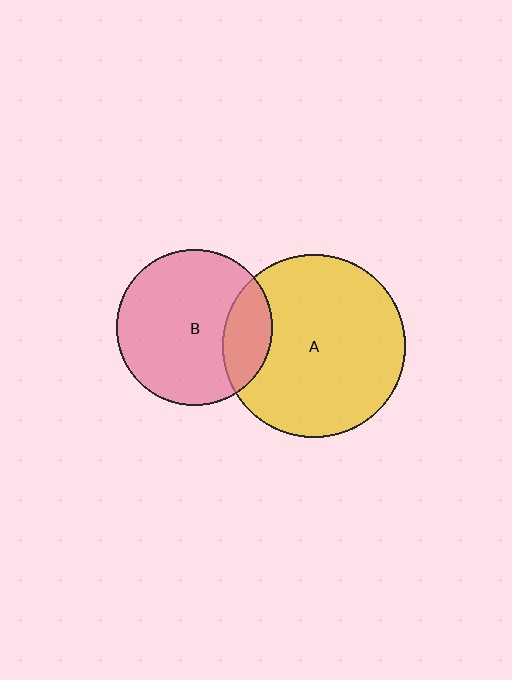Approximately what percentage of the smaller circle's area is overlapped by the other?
Approximately 20%.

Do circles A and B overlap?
Yes.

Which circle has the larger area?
Circle A (yellow).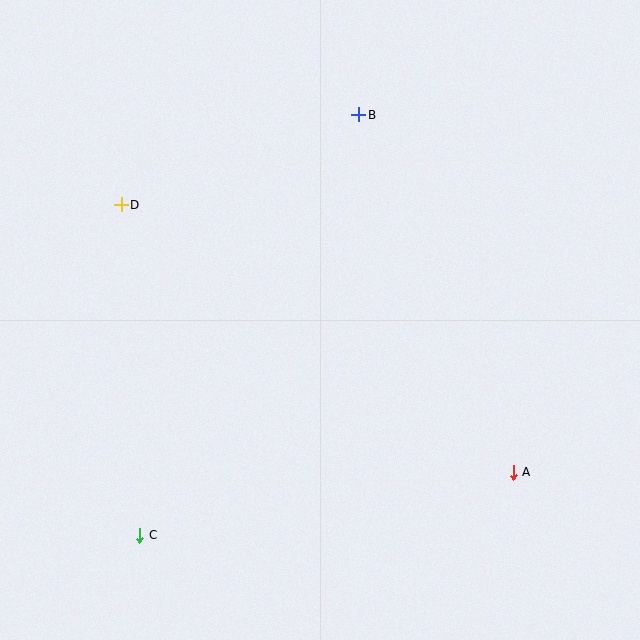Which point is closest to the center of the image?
Point B at (359, 115) is closest to the center.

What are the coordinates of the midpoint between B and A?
The midpoint between B and A is at (436, 294).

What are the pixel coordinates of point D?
Point D is at (121, 205).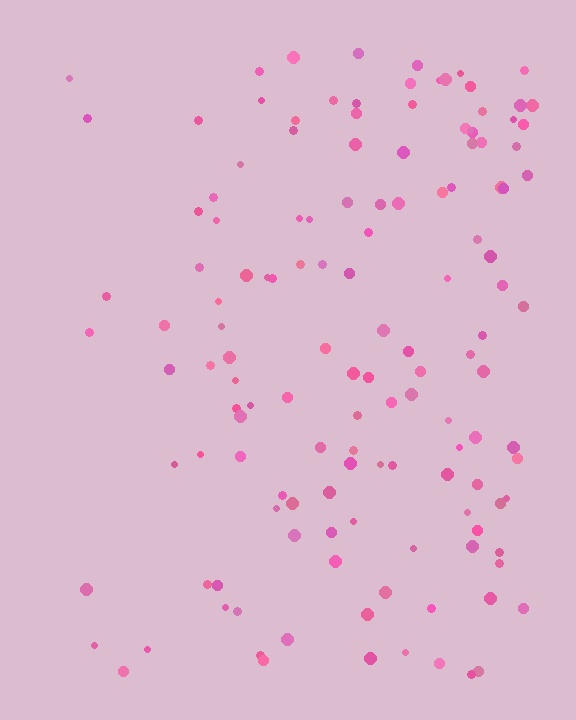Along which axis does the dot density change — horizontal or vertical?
Horizontal.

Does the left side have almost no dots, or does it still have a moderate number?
Still a moderate number, just noticeably fewer than the right.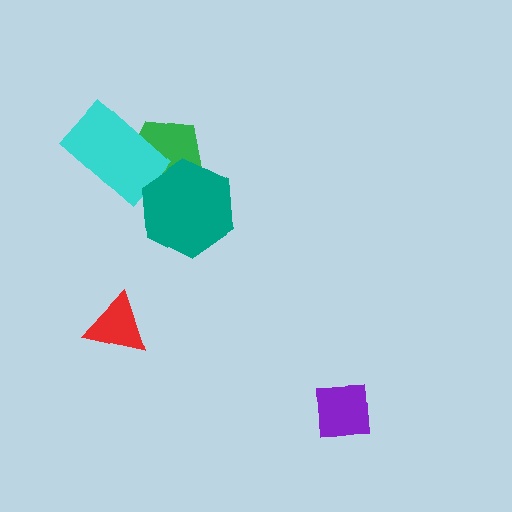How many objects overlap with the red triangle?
0 objects overlap with the red triangle.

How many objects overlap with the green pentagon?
2 objects overlap with the green pentagon.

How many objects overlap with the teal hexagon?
1 object overlaps with the teal hexagon.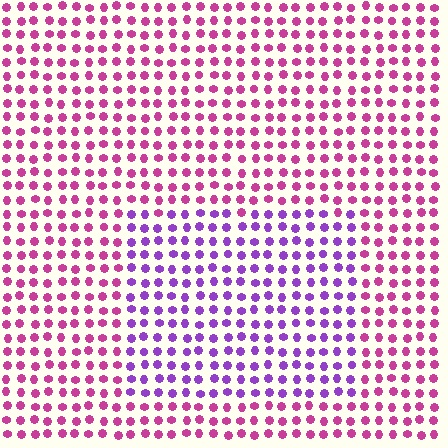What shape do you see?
I see a rectangle.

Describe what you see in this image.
The image is filled with small magenta elements in a uniform arrangement. A rectangle-shaped region is visible where the elements are tinted to a slightly different hue, forming a subtle color boundary.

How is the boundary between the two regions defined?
The boundary is defined purely by a slight shift in hue (about 43 degrees). Spacing, size, and orientation are identical on both sides.